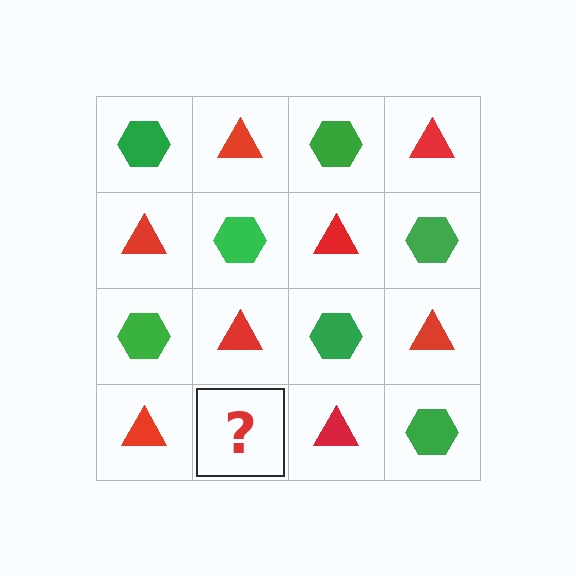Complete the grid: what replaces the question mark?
The question mark should be replaced with a green hexagon.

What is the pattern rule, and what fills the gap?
The rule is that it alternates green hexagon and red triangle in a checkerboard pattern. The gap should be filled with a green hexagon.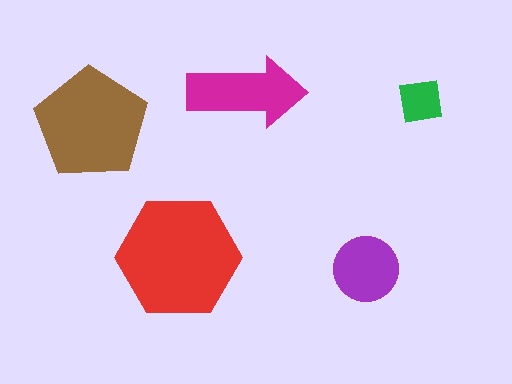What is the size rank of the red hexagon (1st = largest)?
1st.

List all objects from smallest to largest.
The green square, the purple circle, the magenta arrow, the brown pentagon, the red hexagon.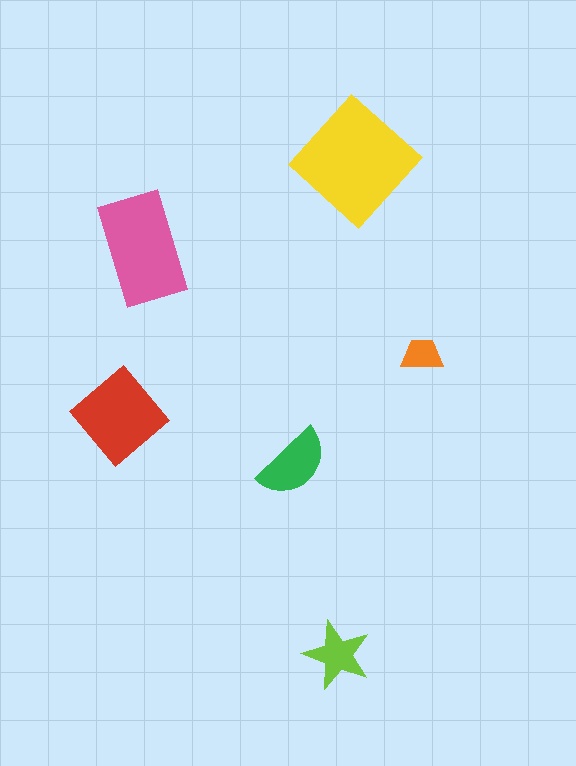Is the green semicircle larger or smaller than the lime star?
Larger.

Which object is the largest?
The yellow diamond.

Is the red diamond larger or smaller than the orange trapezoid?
Larger.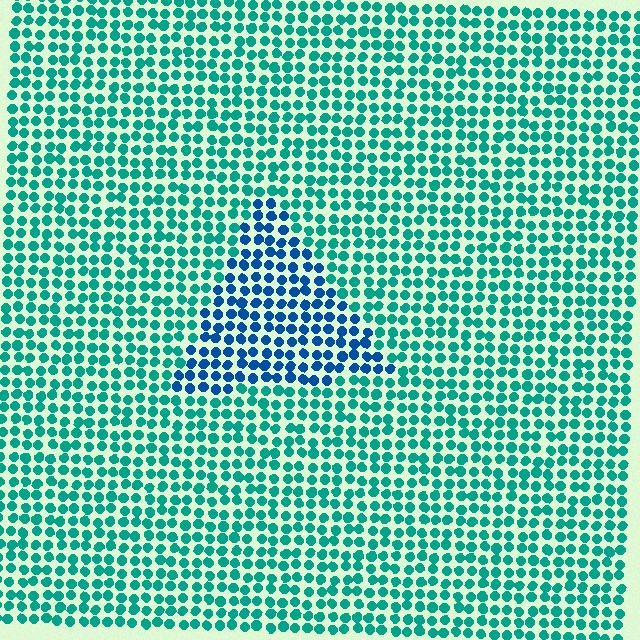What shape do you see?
I see a triangle.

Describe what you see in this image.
The image is filled with small teal elements in a uniform arrangement. A triangle-shaped region is visible where the elements are tinted to a slightly different hue, forming a subtle color boundary.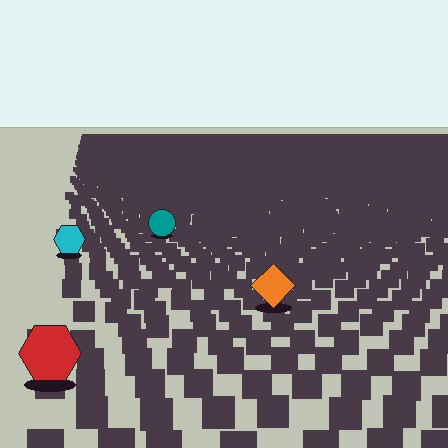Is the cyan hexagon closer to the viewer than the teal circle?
Yes. The cyan hexagon is closer — you can tell from the texture gradient: the ground texture is coarser near it.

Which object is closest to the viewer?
The red hexagon is closest. The texture marks near it are larger and more spread out.